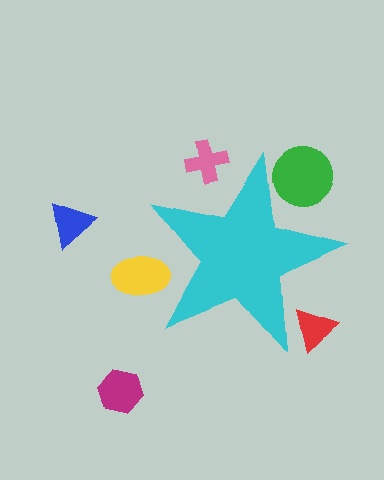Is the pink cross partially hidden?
Yes, the pink cross is partially hidden behind the cyan star.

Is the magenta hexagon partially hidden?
No, the magenta hexagon is fully visible.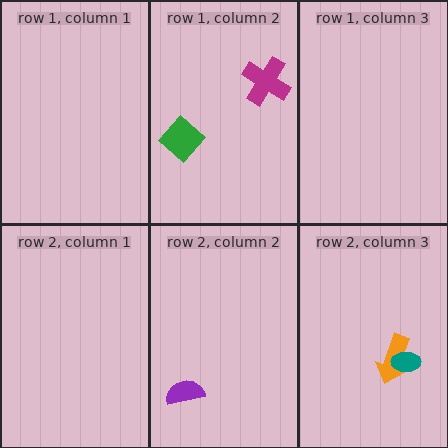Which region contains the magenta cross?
The row 1, column 2 region.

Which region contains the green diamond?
The row 1, column 2 region.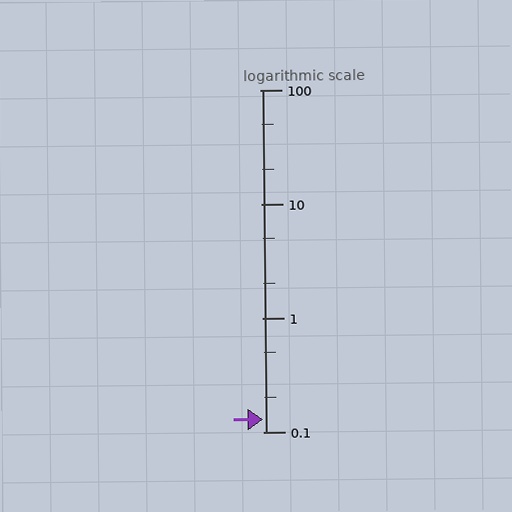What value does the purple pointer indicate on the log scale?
The pointer indicates approximately 0.13.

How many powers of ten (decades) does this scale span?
The scale spans 3 decades, from 0.1 to 100.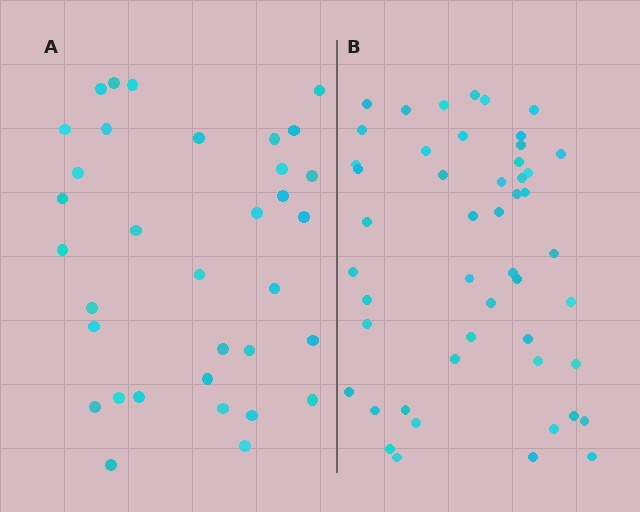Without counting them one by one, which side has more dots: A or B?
Region B (the right region) has more dots.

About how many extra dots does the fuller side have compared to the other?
Region B has approximately 15 more dots than region A.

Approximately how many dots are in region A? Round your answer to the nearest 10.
About 30 dots. (The exact count is 34, which rounds to 30.)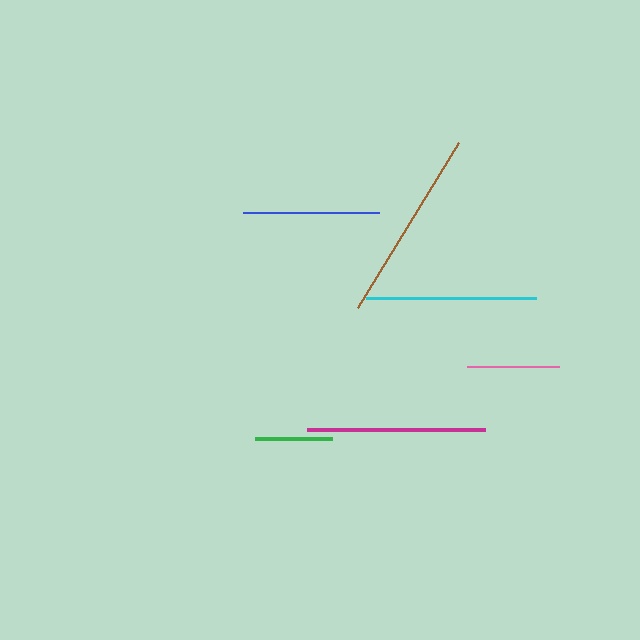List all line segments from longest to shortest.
From longest to shortest: brown, magenta, cyan, blue, pink, green.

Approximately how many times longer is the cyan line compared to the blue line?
The cyan line is approximately 1.3 times the length of the blue line.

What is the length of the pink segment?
The pink segment is approximately 92 pixels long.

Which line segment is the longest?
The brown line is the longest at approximately 194 pixels.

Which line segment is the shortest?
The green line is the shortest at approximately 77 pixels.